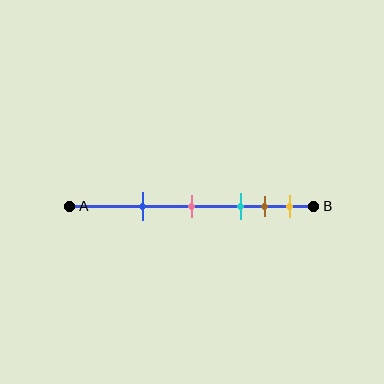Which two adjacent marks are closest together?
The brown and yellow marks are the closest adjacent pair.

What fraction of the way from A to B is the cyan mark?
The cyan mark is approximately 70% (0.7) of the way from A to B.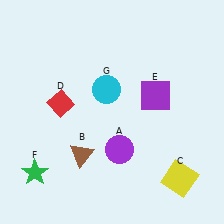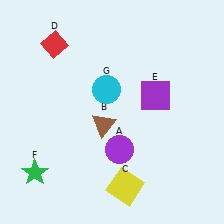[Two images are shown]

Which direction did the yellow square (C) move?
The yellow square (C) moved left.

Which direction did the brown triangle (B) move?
The brown triangle (B) moved up.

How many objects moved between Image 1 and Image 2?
3 objects moved between the two images.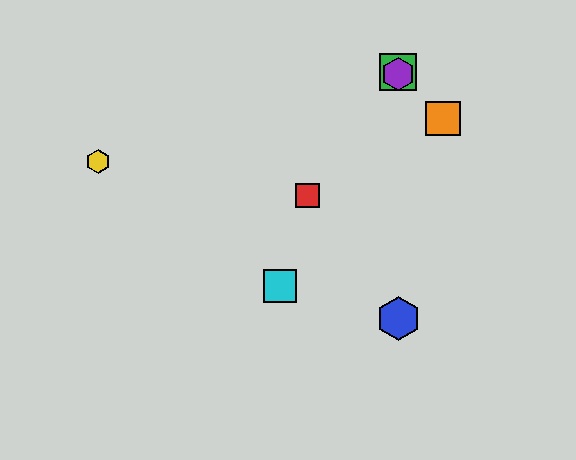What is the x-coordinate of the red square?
The red square is at x≈307.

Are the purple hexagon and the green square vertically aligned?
Yes, both are at x≈398.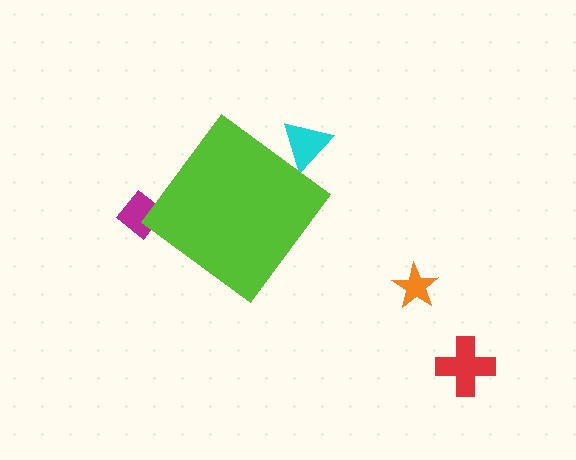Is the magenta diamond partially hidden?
Yes, the magenta diamond is partially hidden behind the lime diamond.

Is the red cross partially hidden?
No, the red cross is fully visible.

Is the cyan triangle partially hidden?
Yes, the cyan triangle is partially hidden behind the lime diamond.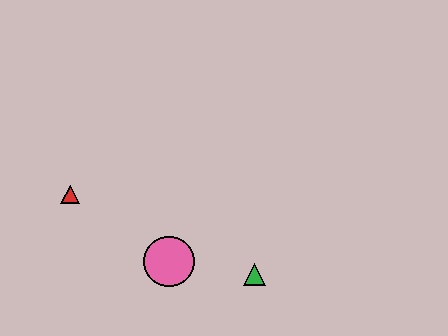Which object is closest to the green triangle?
The pink circle is closest to the green triangle.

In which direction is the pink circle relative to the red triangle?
The pink circle is to the right of the red triangle.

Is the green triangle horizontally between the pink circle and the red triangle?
No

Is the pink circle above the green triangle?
Yes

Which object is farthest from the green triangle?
The red triangle is farthest from the green triangle.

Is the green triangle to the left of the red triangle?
No